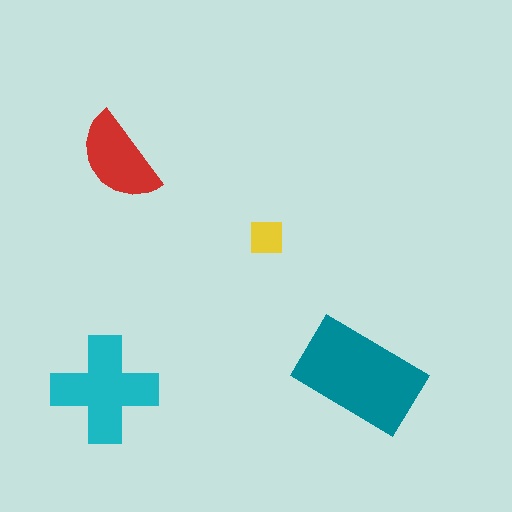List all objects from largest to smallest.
The teal rectangle, the cyan cross, the red semicircle, the yellow square.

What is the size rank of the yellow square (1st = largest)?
4th.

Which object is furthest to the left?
The cyan cross is leftmost.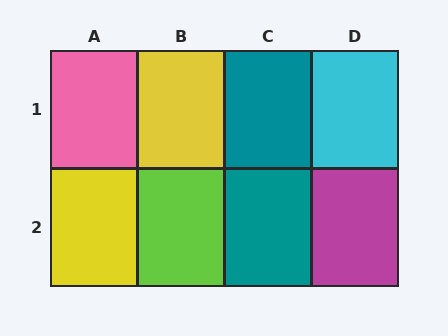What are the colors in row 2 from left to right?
Yellow, lime, teal, magenta.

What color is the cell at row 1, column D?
Cyan.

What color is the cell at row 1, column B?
Yellow.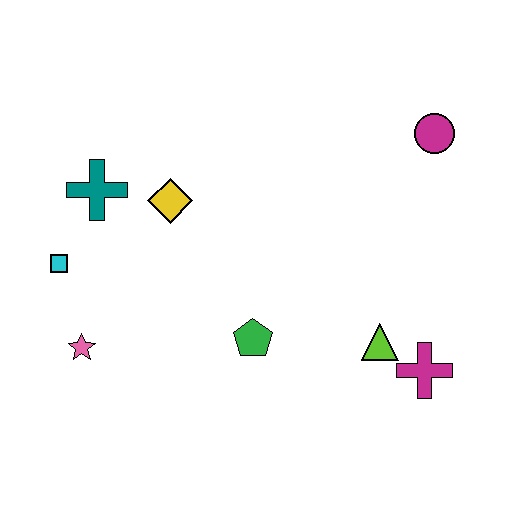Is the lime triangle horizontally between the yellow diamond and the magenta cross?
Yes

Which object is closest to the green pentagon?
The lime triangle is closest to the green pentagon.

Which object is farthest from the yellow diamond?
The magenta cross is farthest from the yellow diamond.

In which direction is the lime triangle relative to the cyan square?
The lime triangle is to the right of the cyan square.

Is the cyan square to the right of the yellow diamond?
No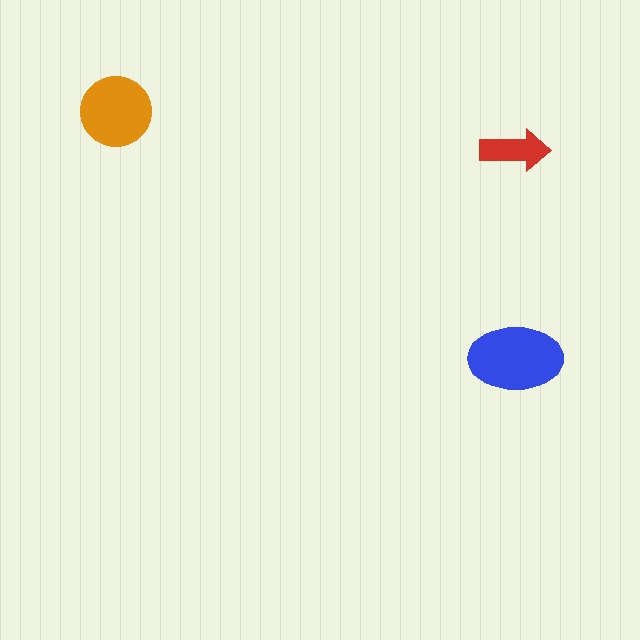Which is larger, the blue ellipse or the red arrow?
The blue ellipse.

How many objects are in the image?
There are 3 objects in the image.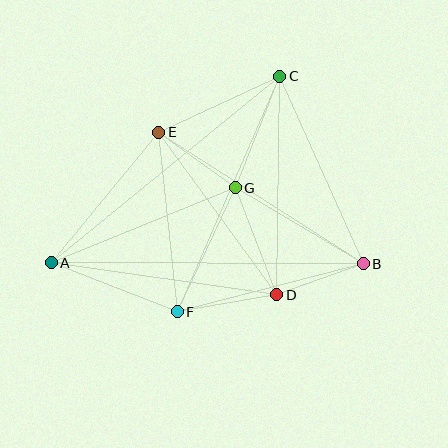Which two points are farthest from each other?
Points A and B are farthest from each other.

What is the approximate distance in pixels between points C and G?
The distance between C and G is approximately 120 pixels.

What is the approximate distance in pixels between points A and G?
The distance between A and G is approximately 199 pixels.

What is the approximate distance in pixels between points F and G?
The distance between F and G is approximately 137 pixels.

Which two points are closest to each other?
Points B and D are closest to each other.